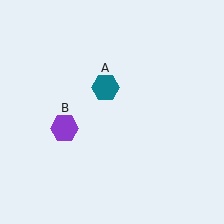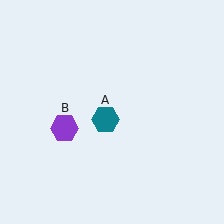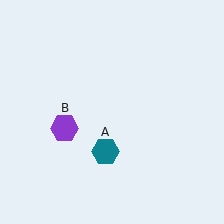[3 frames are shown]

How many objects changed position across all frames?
1 object changed position: teal hexagon (object A).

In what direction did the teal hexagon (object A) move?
The teal hexagon (object A) moved down.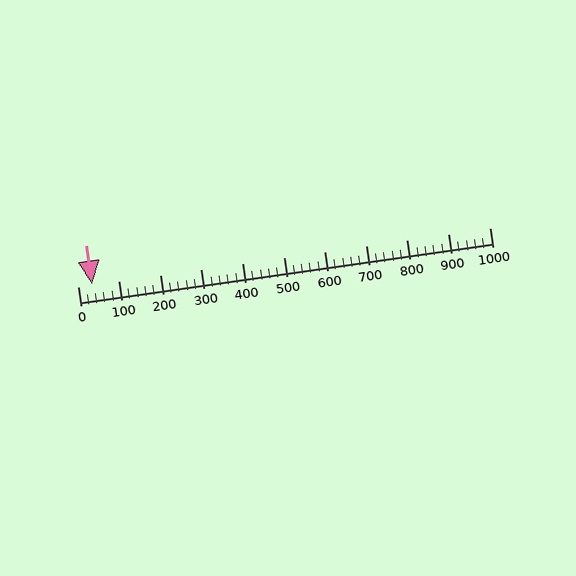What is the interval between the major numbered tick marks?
The major tick marks are spaced 100 units apart.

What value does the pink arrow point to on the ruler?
The pink arrow points to approximately 34.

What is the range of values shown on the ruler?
The ruler shows values from 0 to 1000.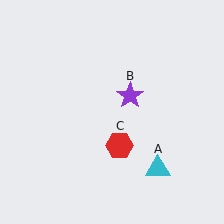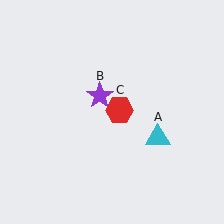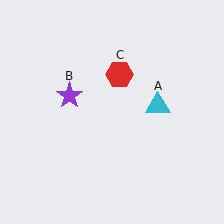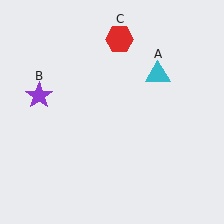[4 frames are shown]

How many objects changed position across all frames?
3 objects changed position: cyan triangle (object A), purple star (object B), red hexagon (object C).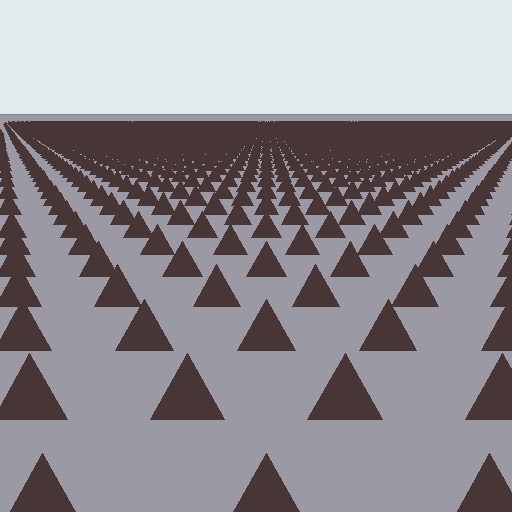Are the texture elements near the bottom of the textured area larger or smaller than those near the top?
Larger. Near the bottom, elements are closer to the viewer and appear at a bigger on-screen size.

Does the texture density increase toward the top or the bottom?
Density increases toward the top.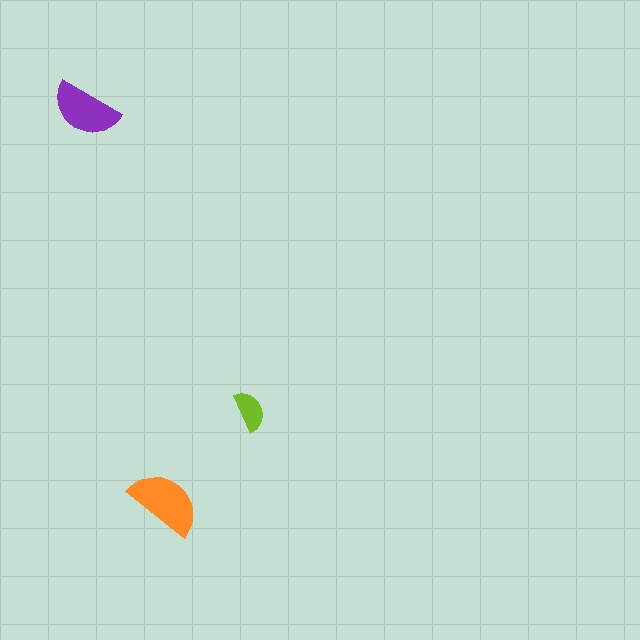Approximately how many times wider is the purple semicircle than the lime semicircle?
About 1.5 times wider.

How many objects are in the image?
There are 3 objects in the image.